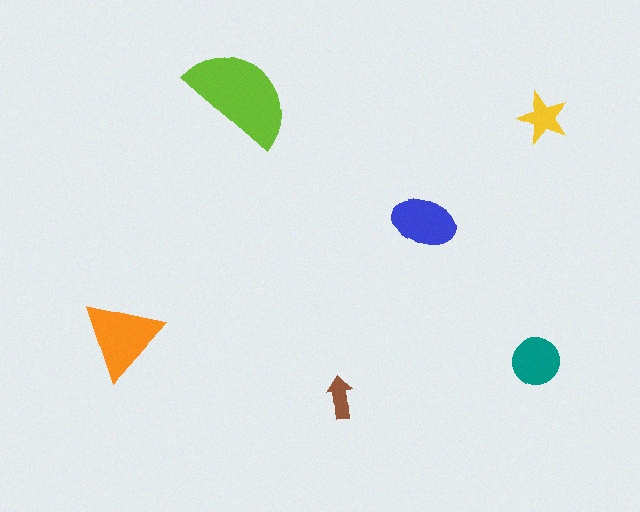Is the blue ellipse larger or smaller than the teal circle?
Larger.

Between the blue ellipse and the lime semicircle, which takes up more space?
The lime semicircle.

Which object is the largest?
The lime semicircle.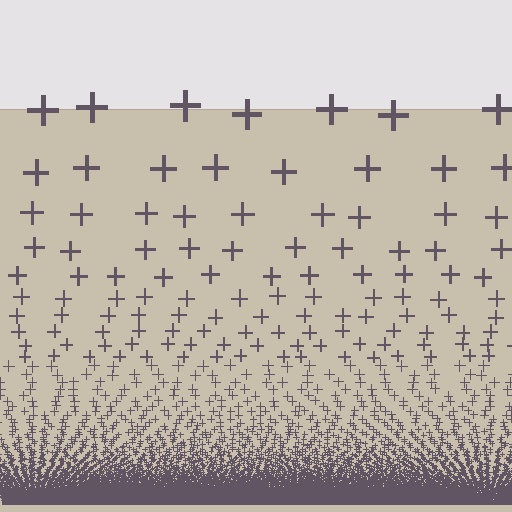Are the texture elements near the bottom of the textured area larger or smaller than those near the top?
Smaller. The gradient is inverted — elements near the bottom are smaller and denser.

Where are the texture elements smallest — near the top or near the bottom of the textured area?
Near the bottom.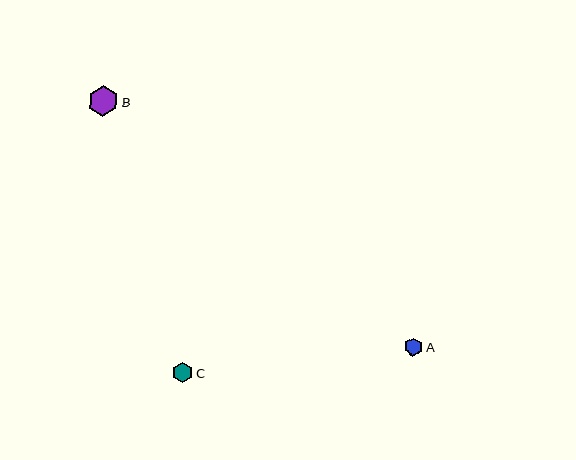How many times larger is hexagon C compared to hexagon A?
Hexagon C is approximately 1.1 times the size of hexagon A.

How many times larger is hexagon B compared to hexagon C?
Hexagon B is approximately 1.5 times the size of hexagon C.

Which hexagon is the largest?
Hexagon B is the largest with a size of approximately 31 pixels.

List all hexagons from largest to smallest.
From largest to smallest: B, C, A.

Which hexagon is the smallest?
Hexagon A is the smallest with a size of approximately 18 pixels.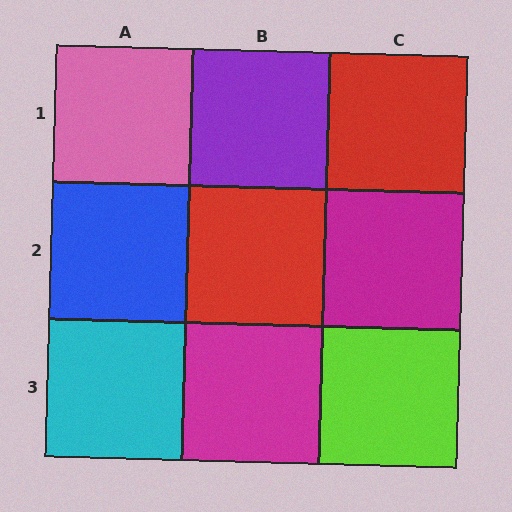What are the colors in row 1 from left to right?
Pink, purple, red.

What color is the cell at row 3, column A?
Cyan.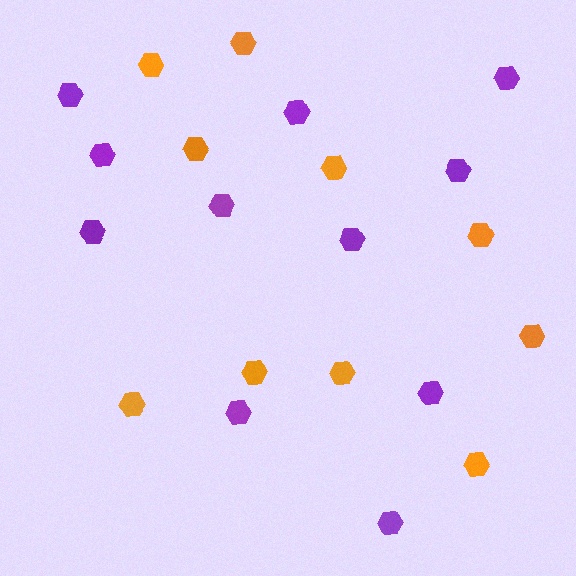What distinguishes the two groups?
There are 2 groups: one group of purple hexagons (11) and one group of orange hexagons (10).